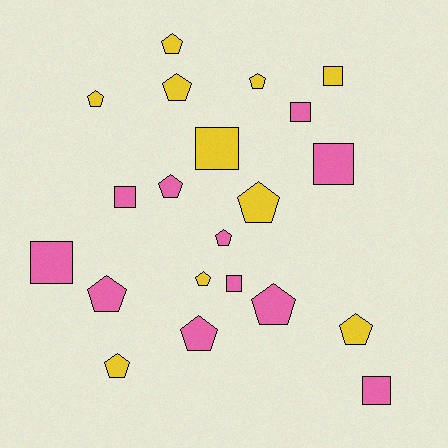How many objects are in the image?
There are 21 objects.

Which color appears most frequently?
Pink, with 11 objects.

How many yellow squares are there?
There are 2 yellow squares.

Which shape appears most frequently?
Pentagon, with 13 objects.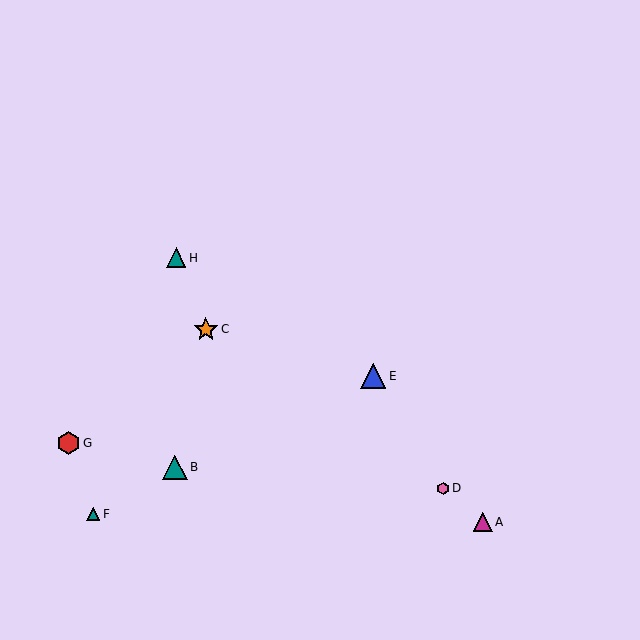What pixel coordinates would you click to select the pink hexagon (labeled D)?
Click at (443, 488) to select the pink hexagon D.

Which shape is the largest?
The blue triangle (labeled E) is the largest.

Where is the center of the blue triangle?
The center of the blue triangle is at (373, 376).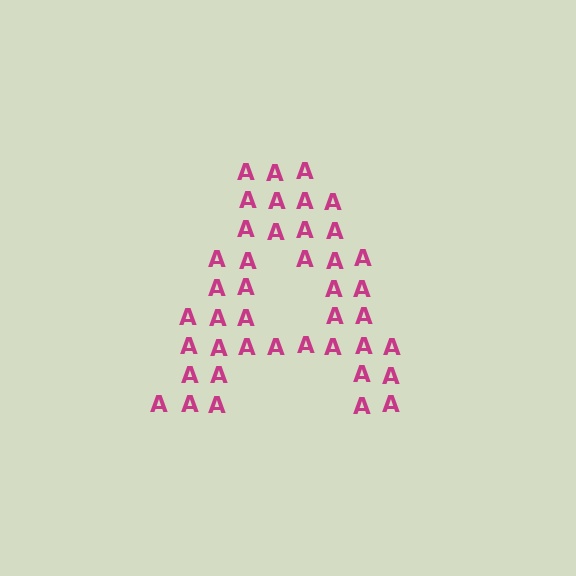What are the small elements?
The small elements are letter A's.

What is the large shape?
The large shape is the letter A.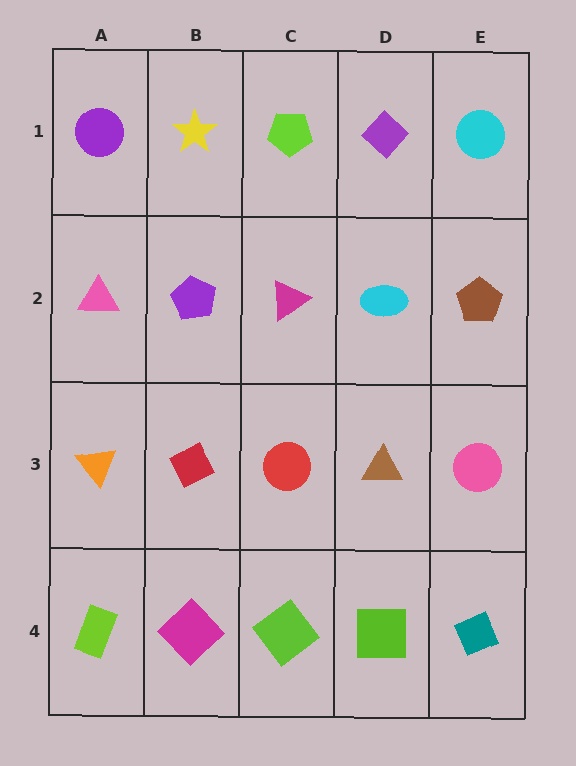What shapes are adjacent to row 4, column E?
A pink circle (row 3, column E), a lime square (row 4, column D).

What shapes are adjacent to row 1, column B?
A purple pentagon (row 2, column B), a purple circle (row 1, column A), a lime pentagon (row 1, column C).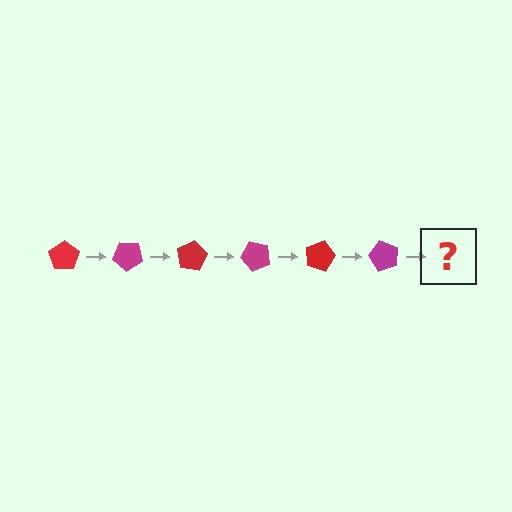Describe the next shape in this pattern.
It should be a red pentagon, rotated 240 degrees from the start.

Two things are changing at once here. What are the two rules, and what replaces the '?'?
The two rules are that it rotates 40 degrees each step and the color cycles through red and magenta. The '?' should be a red pentagon, rotated 240 degrees from the start.